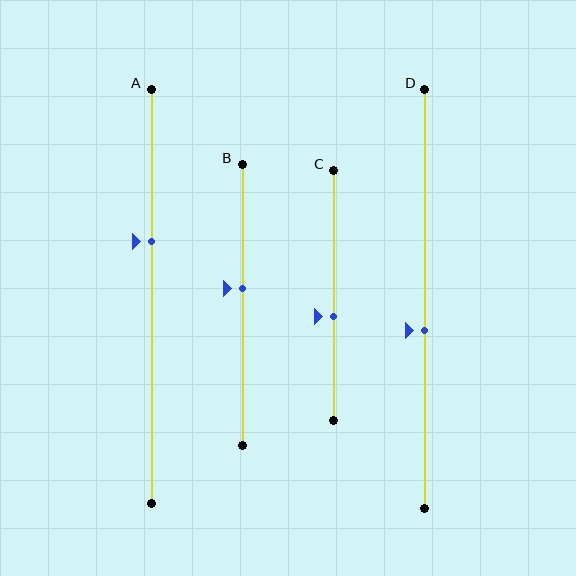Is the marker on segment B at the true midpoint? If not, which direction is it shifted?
No, the marker on segment B is shifted upward by about 6% of the segment length.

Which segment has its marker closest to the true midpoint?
Segment B has its marker closest to the true midpoint.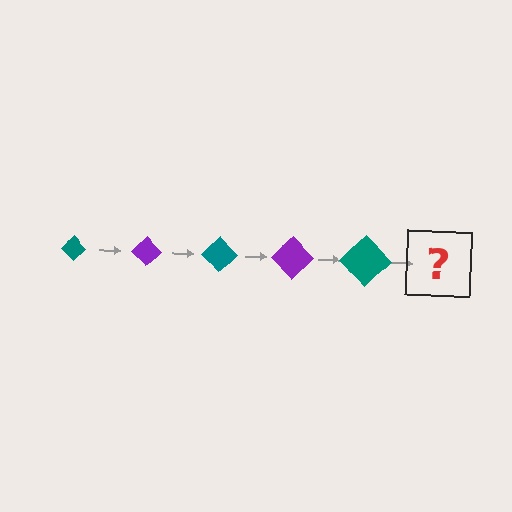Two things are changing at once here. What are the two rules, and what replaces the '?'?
The two rules are that the diamond grows larger each step and the color cycles through teal and purple. The '?' should be a purple diamond, larger than the previous one.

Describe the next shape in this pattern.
It should be a purple diamond, larger than the previous one.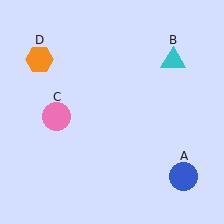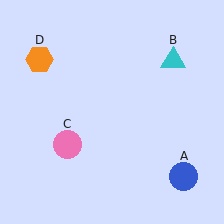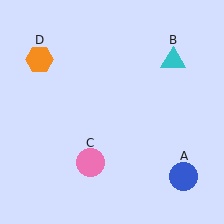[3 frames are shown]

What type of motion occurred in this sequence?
The pink circle (object C) rotated counterclockwise around the center of the scene.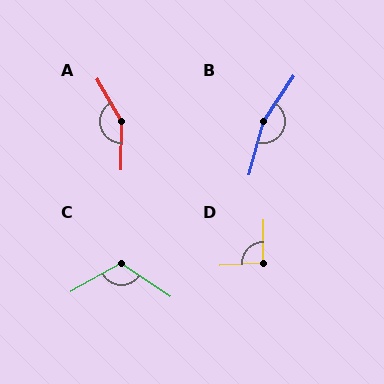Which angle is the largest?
B, at approximately 162 degrees.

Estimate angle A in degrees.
Approximately 150 degrees.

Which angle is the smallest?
D, at approximately 93 degrees.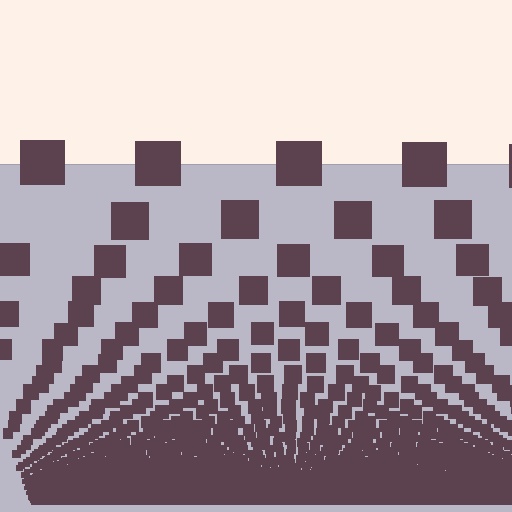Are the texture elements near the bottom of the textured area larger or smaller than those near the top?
Smaller. The gradient is inverted — elements near the bottom are smaller and denser.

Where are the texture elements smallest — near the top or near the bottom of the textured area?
Near the bottom.